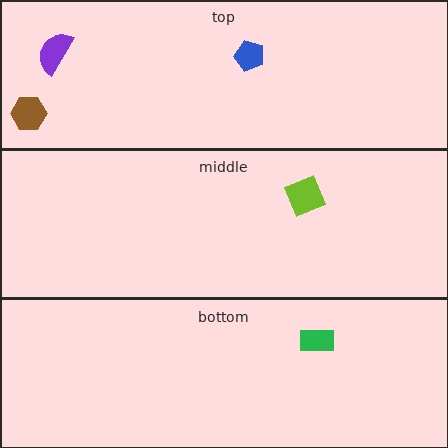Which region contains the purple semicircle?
The top region.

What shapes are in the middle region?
The lime diamond.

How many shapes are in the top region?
3.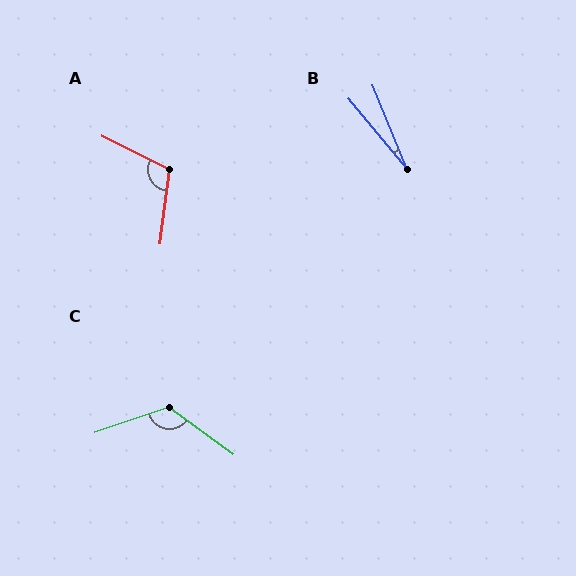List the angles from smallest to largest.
B (18°), A (109°), C (124°).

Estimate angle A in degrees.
Approximately 109 degrees.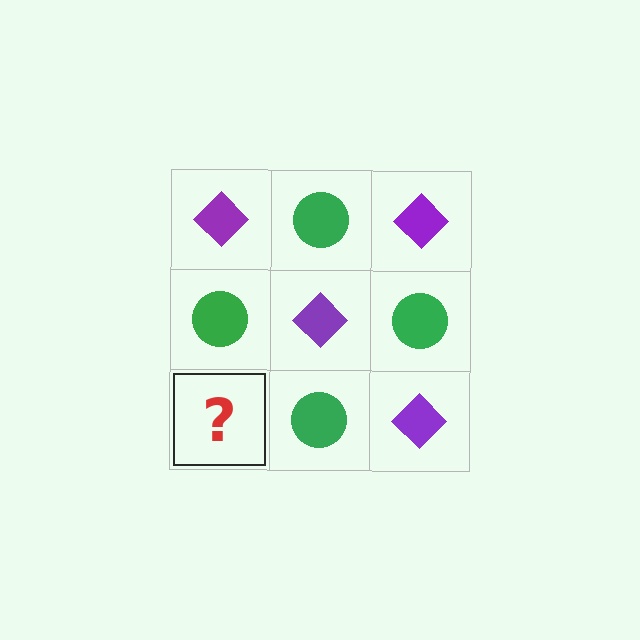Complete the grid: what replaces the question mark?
The question mark should be replaced with a purple diamond.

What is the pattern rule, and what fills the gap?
The rule is that it alternates purple diamond and green circle in a checkerboard pattern. The gap should be filled with a purple diamond.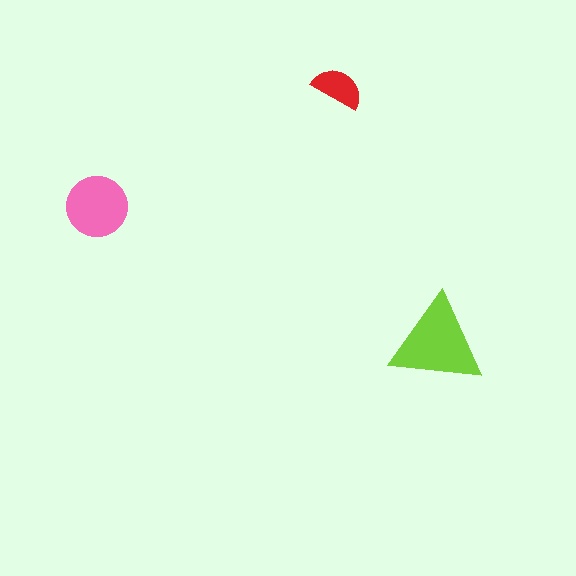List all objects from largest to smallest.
The lime triangle, the pink circle, the red semicircle.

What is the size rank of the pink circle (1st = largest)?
2nd.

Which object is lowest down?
The lime triangle is bottommost.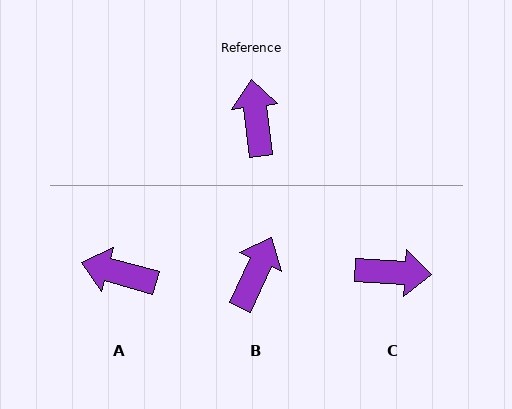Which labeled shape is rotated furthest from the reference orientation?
C, about 100 degrees away.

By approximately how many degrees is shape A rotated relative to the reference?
Approximately 67 degrees counter-clockwise.